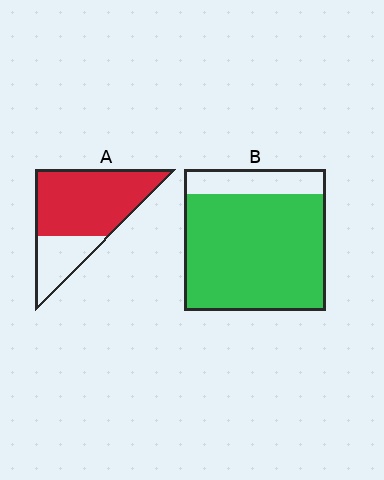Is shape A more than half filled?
Yes.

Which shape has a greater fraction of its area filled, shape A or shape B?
Shape B.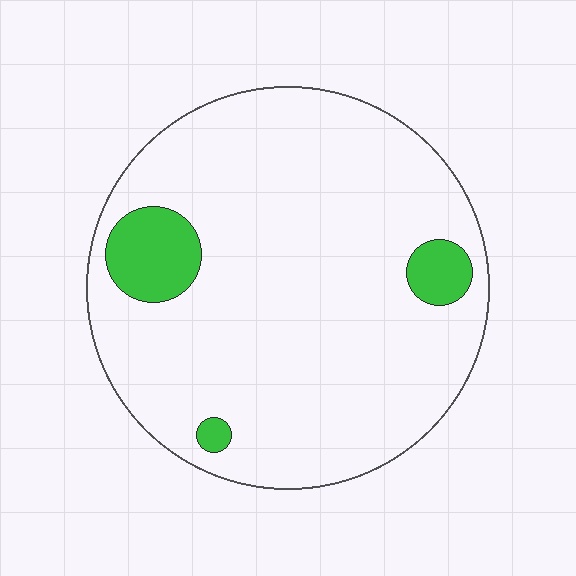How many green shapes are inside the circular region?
3.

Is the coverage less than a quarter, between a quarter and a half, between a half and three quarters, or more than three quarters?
Less than a quarter.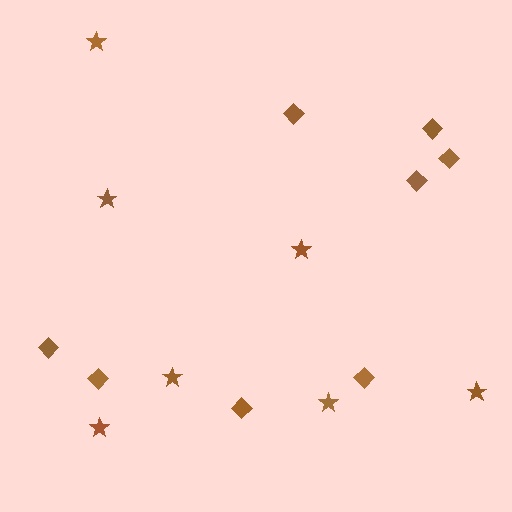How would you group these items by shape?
There are 2 groups: one group of stars (7) and one group of diamonds (8).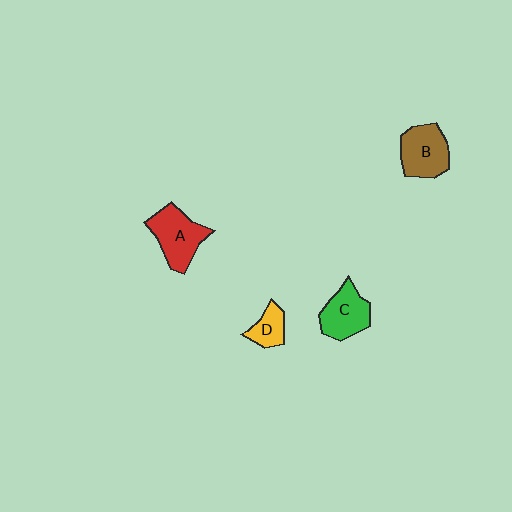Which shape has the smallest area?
Shape D (yellow).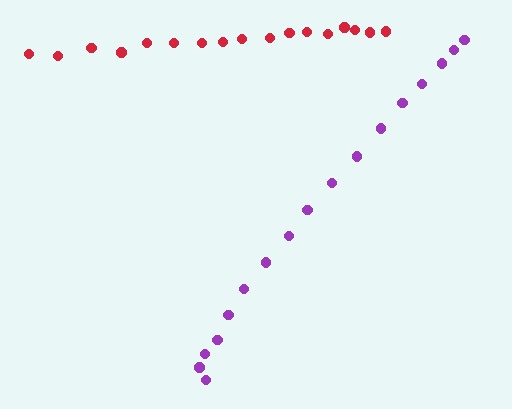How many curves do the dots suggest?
There are 2 distinct paths.